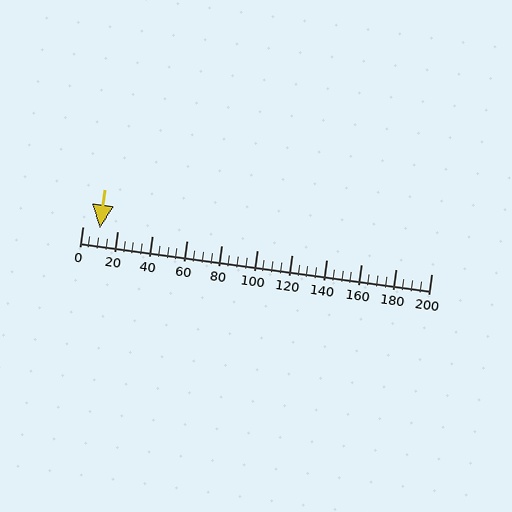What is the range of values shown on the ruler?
The ruler shows values from 0 to 200.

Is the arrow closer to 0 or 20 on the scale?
The arrow is closer to 20.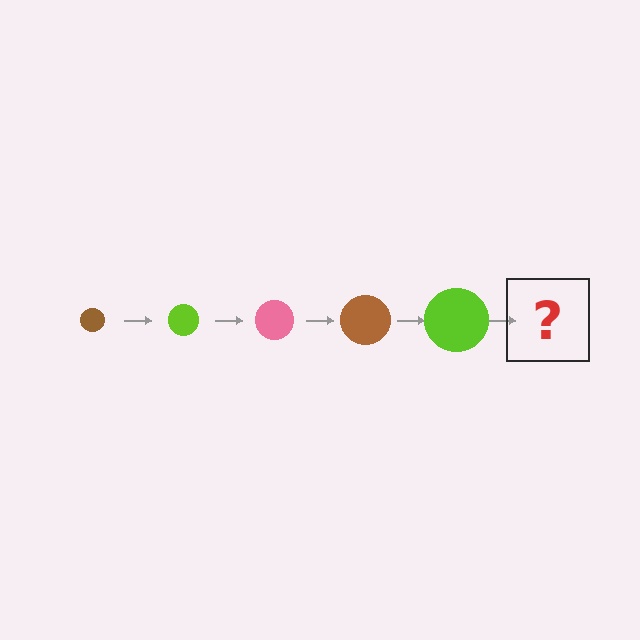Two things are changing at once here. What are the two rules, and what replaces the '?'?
The two rules are that the circle grows larger each step and the color cycles through brown, lime, and pink. The '?' should be a pink circle, larger than the previous one.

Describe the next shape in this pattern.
It should be a pink circle, larger than the previous one.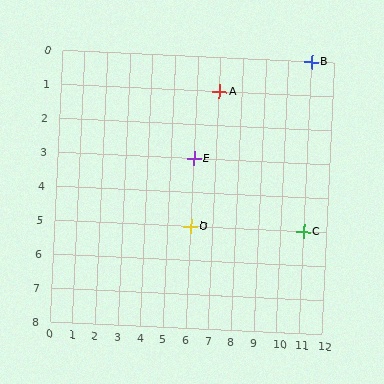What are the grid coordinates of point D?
Point D is at grid coordinates (6, 5).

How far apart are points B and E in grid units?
Points B and E are 5 columns and 3 rows apart (about 5.8 grid units diagonally).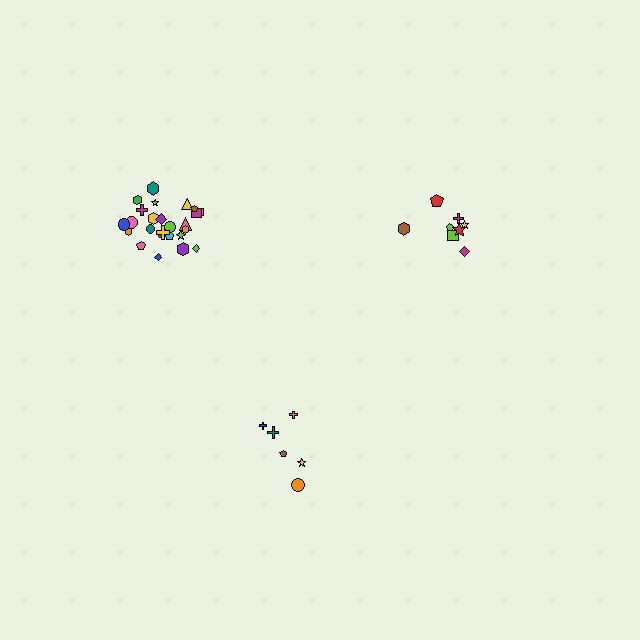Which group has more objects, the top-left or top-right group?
The top-left group.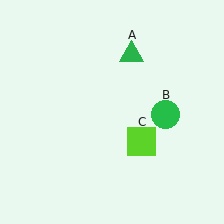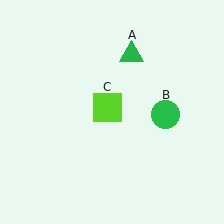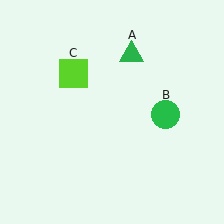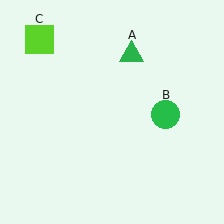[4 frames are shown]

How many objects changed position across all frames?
1 object changed position: lime square (object C).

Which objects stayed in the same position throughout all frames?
Green triangle (object A) and green circle (object B) remained stationary.